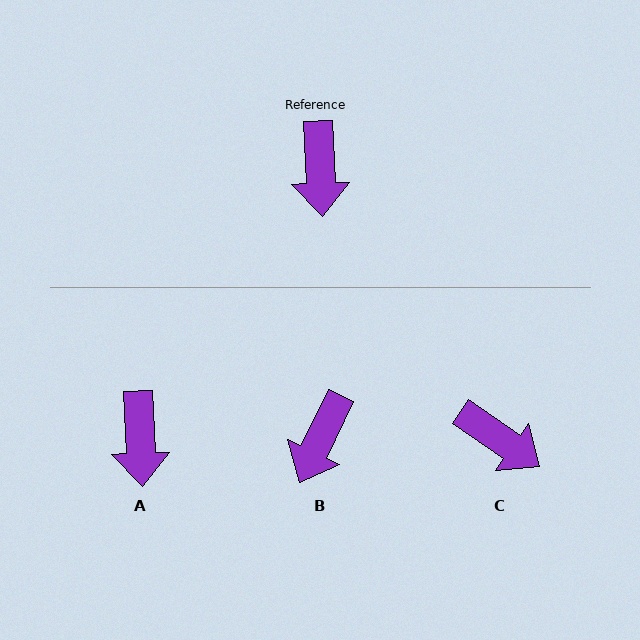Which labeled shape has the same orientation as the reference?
A.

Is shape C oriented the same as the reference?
No, it is off by about 53 degrees.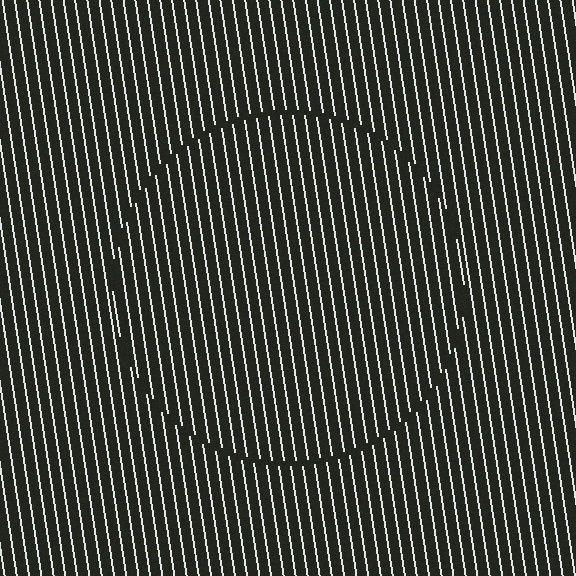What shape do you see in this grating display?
An illusory circle. The interior of the shape contains the same grating, shifted by half a period — the contour is defined by the phase discontinuity where line-ends from the inner and outer gratings abut.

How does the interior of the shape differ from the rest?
The interior of the shape contains the same grating, shifted by half a period — the contour is defined by the phase discontinuity where line-ends from the inner and outer gratings abut.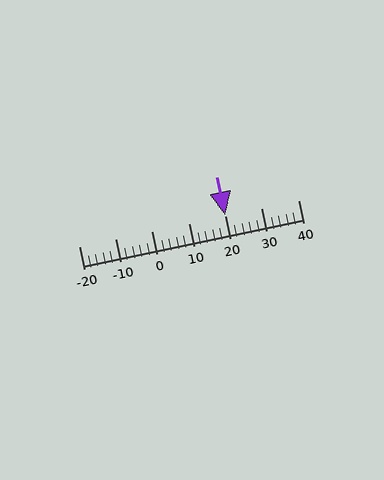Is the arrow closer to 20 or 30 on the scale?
The arrow is closer to 20.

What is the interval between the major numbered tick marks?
The major tick marks are spaced 10 units apart.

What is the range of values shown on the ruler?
The ruler shows values from -20 to 40.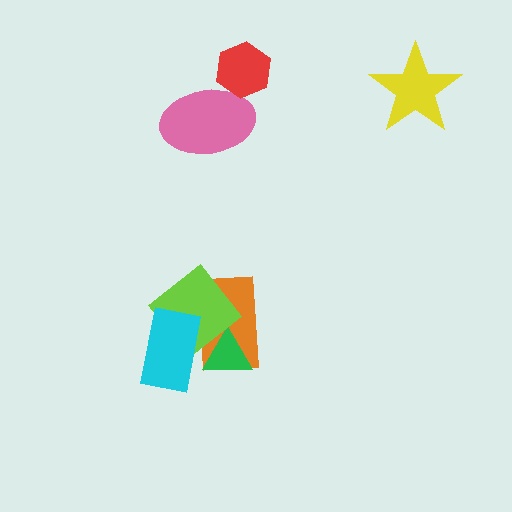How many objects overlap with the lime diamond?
3 objects overlap with the lime diamond.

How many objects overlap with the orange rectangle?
3 objects overlap with the orange rectangle.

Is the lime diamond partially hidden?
Yes, it is partially covered by another shape.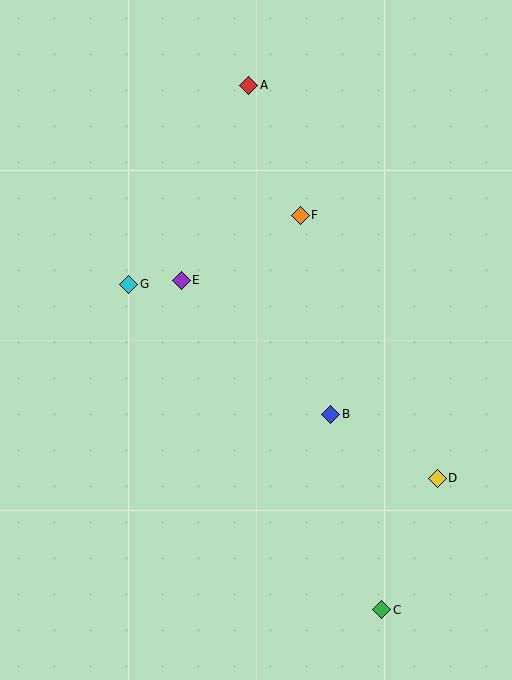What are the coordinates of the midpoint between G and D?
The midpoint between G and D is at (283, 381).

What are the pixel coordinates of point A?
Point A is at (248, 85).